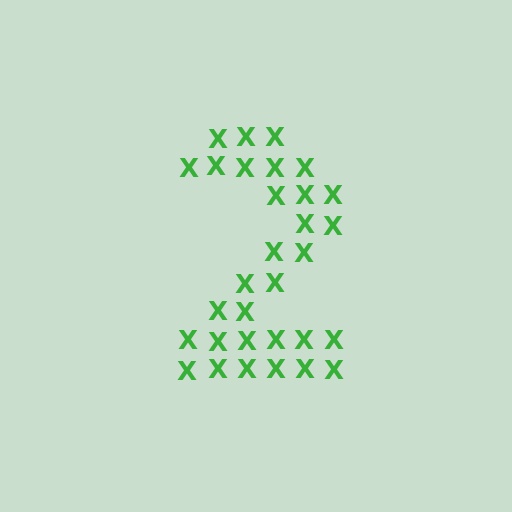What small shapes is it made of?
It is made of small letter X's.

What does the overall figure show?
The overall figure shows the digit 2.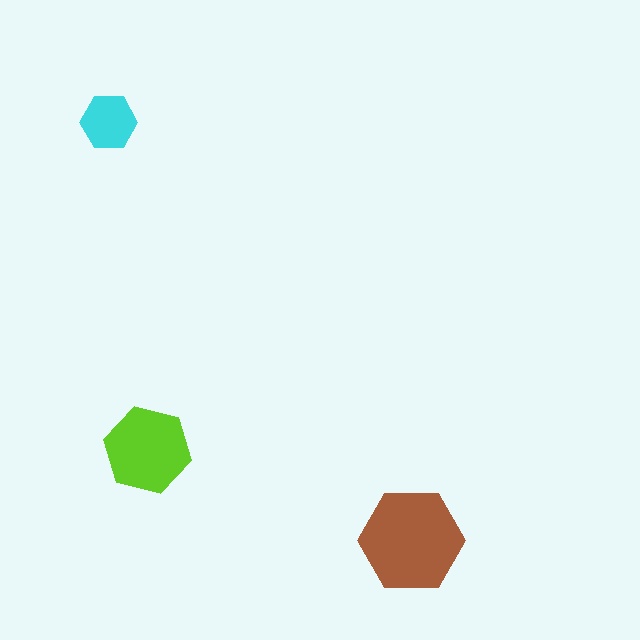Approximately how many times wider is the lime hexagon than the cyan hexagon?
About 1.5 times wider.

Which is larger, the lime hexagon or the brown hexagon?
The brown one.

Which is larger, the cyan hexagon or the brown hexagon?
The brown one.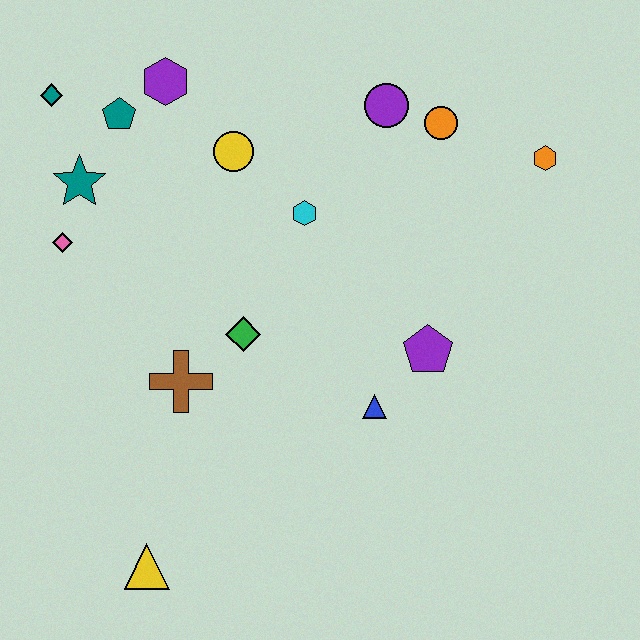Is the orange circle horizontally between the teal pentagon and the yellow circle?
No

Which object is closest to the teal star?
The pink diamond is closest to the teal star.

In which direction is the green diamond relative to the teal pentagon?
The green diamond is below the teal pentagon.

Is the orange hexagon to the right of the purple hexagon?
Yes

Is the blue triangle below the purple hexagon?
Yes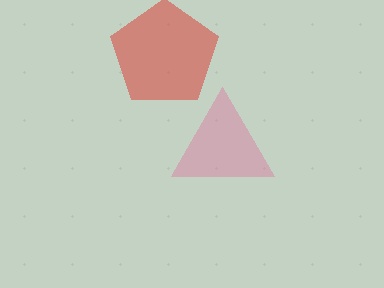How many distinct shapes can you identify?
There are 2 distinct shapes: a red pentagon, a pink triangle.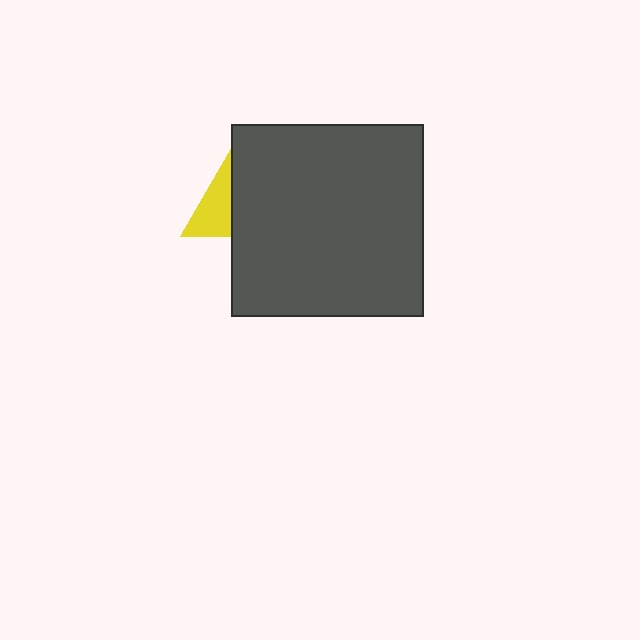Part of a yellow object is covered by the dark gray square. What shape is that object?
It is a triangle.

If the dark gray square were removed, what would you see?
You would see the complete yellow triangle.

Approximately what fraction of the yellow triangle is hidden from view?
Roughly 67% of the yellow triangle is hidden behind the dark gray square.